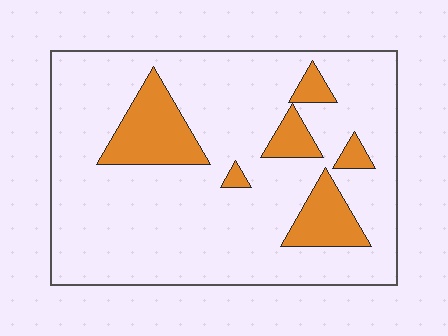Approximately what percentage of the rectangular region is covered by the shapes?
Approximately 15%.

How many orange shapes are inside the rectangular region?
6.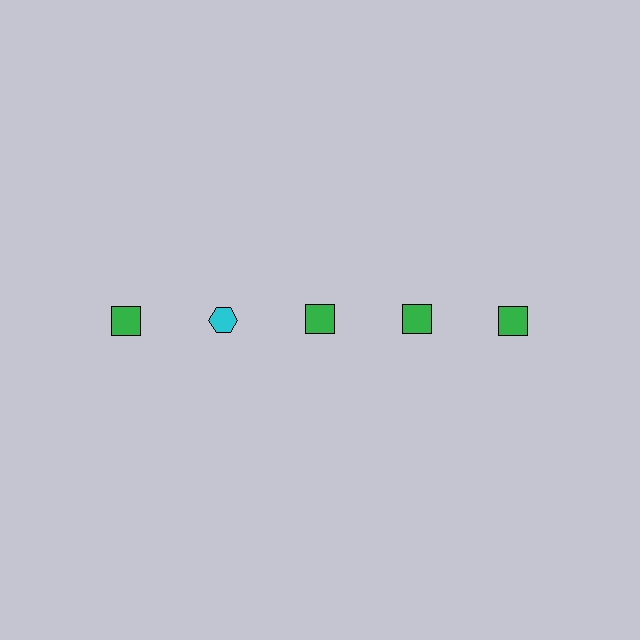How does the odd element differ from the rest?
It differs in both color (cyan instead of green) and shape (hexagon instead of square).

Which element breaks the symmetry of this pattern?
The cyan hexagon in the top row, second from left column breaks the symmetry. All other shapes are green squares.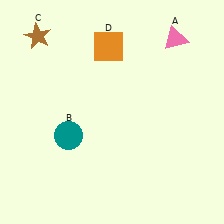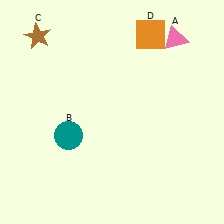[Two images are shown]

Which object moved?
The orange square (D) moved right.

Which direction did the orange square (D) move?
The orange square (D) moved right.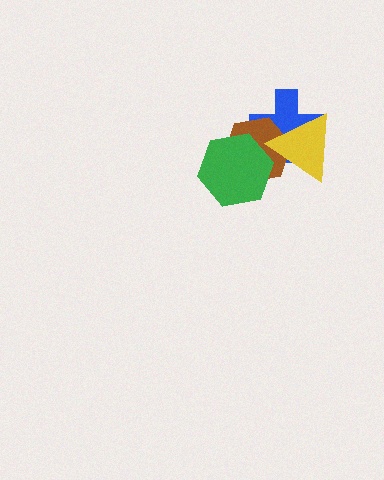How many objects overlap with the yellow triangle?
2 objects overlap with the yellow triangle.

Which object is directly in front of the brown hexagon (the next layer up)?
The green hexagon is directly in front of the brown hexagon.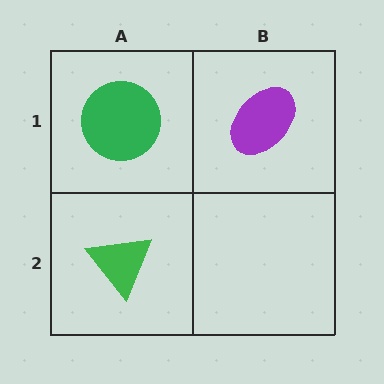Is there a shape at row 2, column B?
No, that cell is empty.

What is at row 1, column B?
A purple ellipse.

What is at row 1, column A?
A green circle.